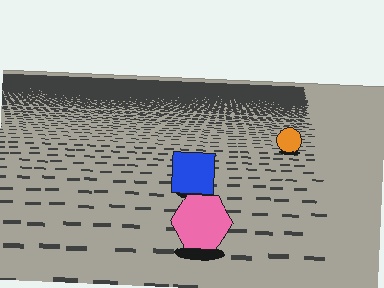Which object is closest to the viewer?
The pink hexagon is closest. The texture marks near it are larger and more spread out.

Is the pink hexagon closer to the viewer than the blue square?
Yes. The pink hexagon is closer — you can tell from the texture gradient: the ground texture is coarser near it.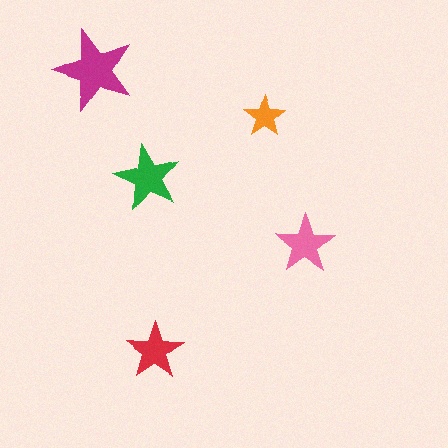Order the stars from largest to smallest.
the magenta one, the green one, the pink one, the red one, the orange one.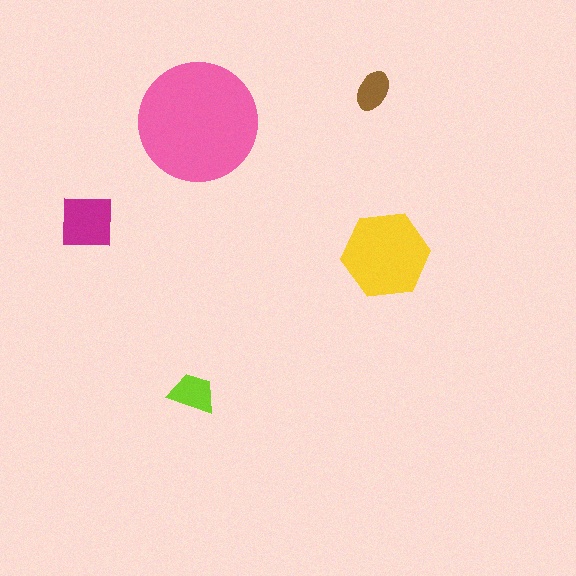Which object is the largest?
The pink circle.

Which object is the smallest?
The brown ellipse.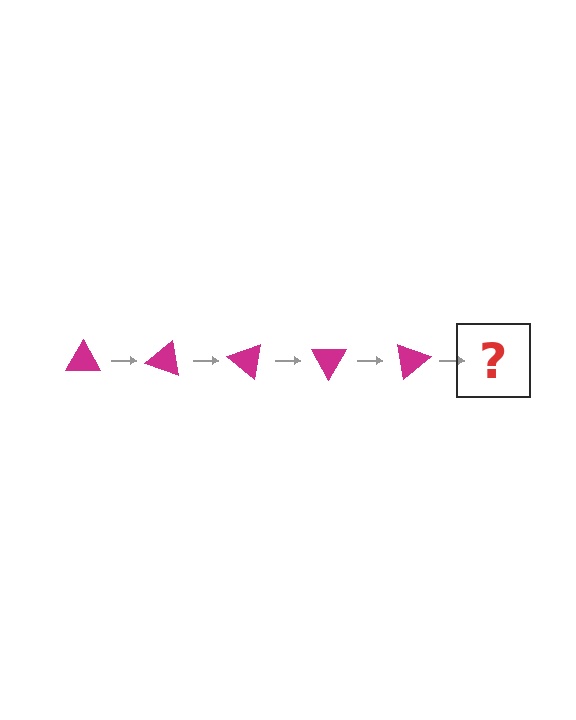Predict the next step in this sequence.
The next step is a magenta triangle rotated 100 degrees.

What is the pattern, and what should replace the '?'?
The pattern is that the triangle rotates 20 degrees each step. The '?' should be a magenta triangle rotated 100 degrees.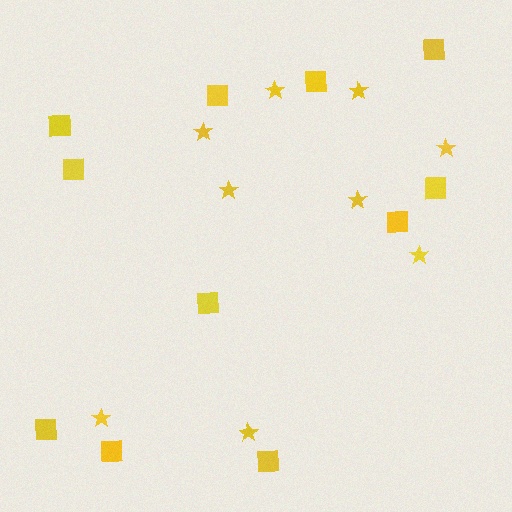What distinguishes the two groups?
There are 2 groups: one group of stars (9) and one group of squares (11).